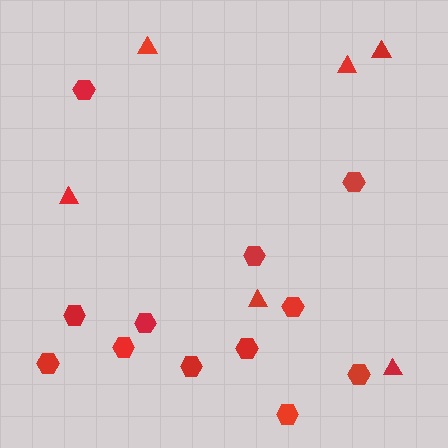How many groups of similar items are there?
There are 2 groups: one group of triangles (6) and one group of hexagons (12).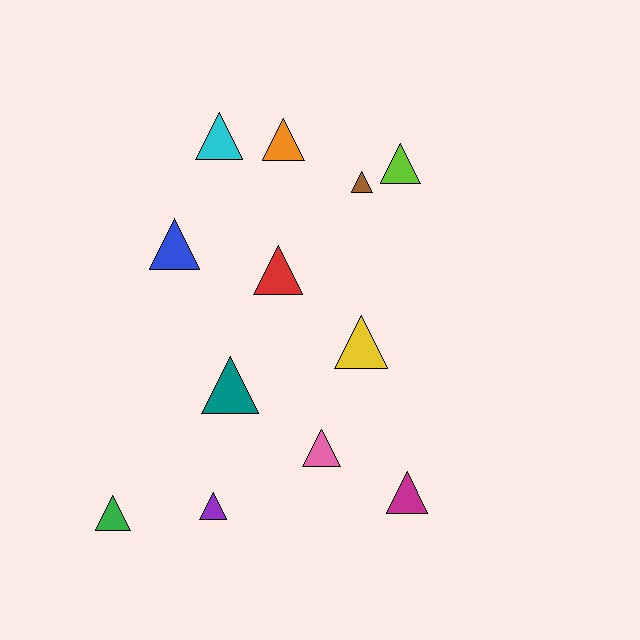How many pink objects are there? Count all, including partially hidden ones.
There is 1 pink object.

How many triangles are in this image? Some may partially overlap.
There are 12 triangles.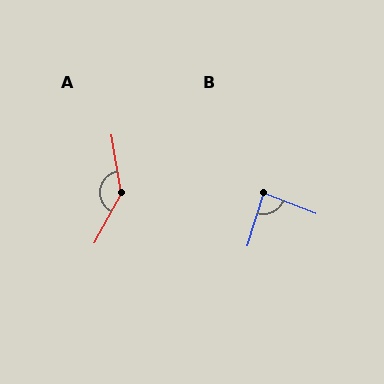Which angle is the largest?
A, at approximately 142 degrees.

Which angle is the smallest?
B, at approximately 86 degrees.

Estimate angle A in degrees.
Approximately 142 degrees.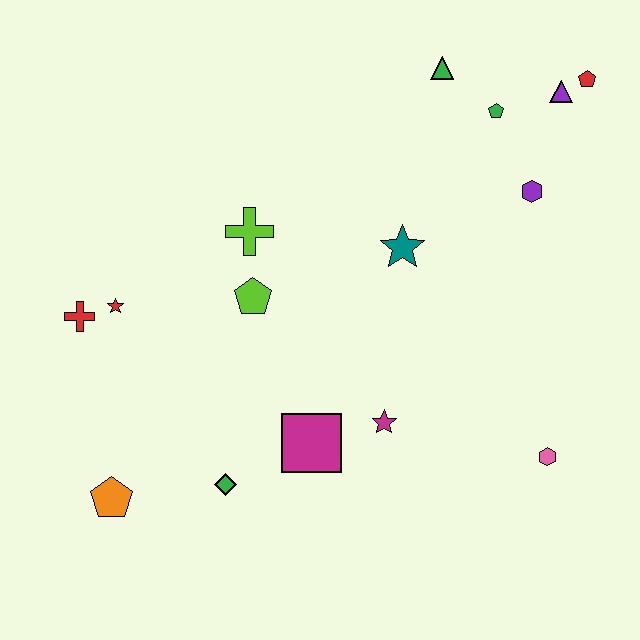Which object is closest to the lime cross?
The lime pentagon is closest to the lime cross.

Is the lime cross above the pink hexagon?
Yes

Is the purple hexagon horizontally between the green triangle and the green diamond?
No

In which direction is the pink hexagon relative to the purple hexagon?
The pink hexagon is below the purple hexagon.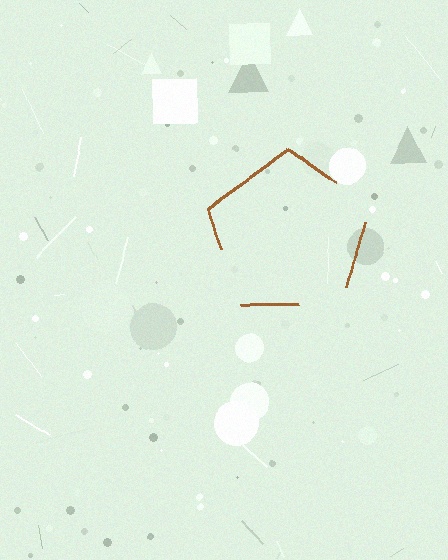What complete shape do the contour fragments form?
The contour fragments form a pentagon.